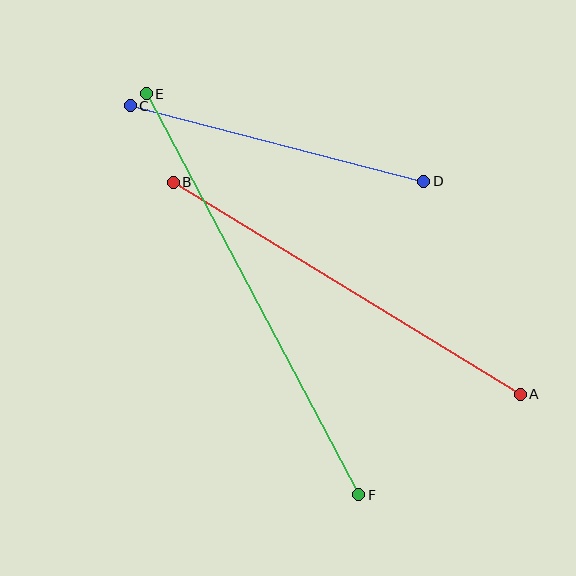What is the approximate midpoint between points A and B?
The midpoint is at approximately (347, 288) pixels.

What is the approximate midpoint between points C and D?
The midpoint is at approximately (277, 143) pixels.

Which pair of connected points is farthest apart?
Points E and F are farthest apart.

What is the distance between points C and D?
The distance is approximately 303 pixels.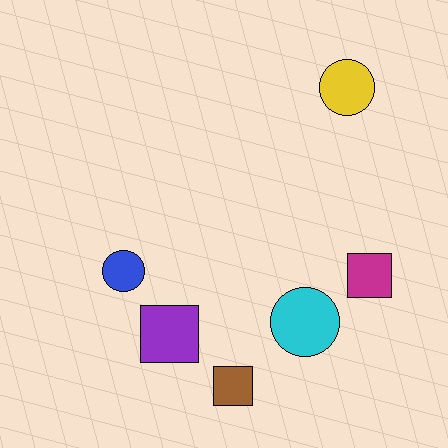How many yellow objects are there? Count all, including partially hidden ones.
There is 1 yellow object.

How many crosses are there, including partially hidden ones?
There are no crosses.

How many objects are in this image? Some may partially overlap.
There are 6 objects.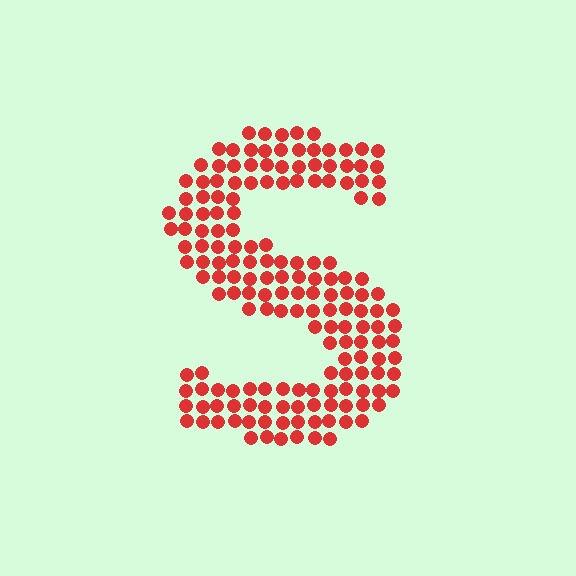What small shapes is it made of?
It is made of small circles.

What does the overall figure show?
The overall figure shows the letter S.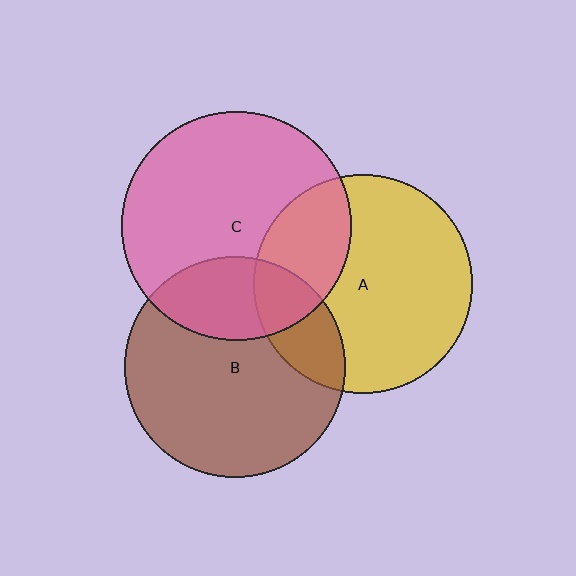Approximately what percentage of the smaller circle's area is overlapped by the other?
Approximately 25%.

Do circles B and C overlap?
Yes.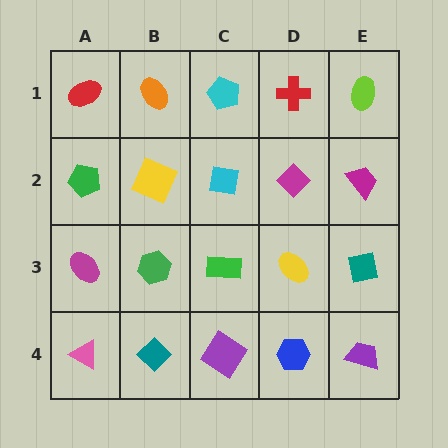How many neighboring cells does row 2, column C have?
4.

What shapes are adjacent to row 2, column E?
A lime ellipse (row 1, column E), a teal square (row 3, column E), a magenta diamond (row 2, column D).